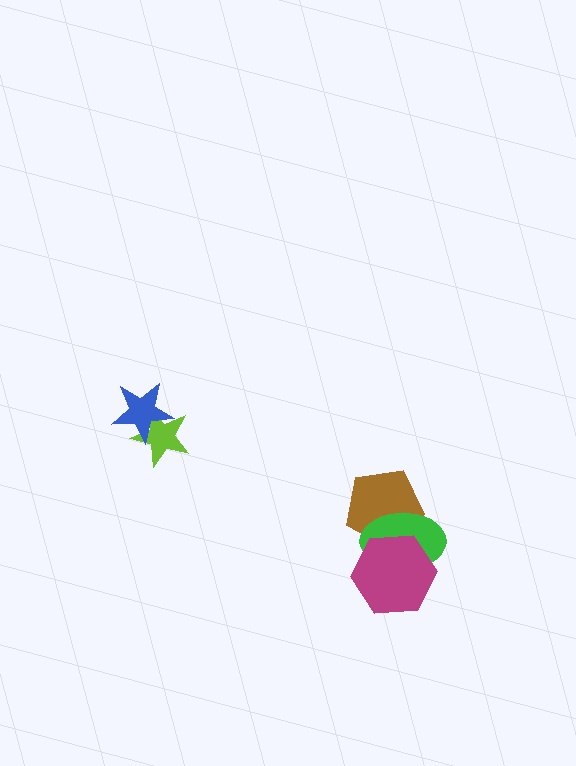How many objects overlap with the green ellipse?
2 objects overlap with the green ellipse.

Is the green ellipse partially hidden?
Yes, it is partially covered by another shape.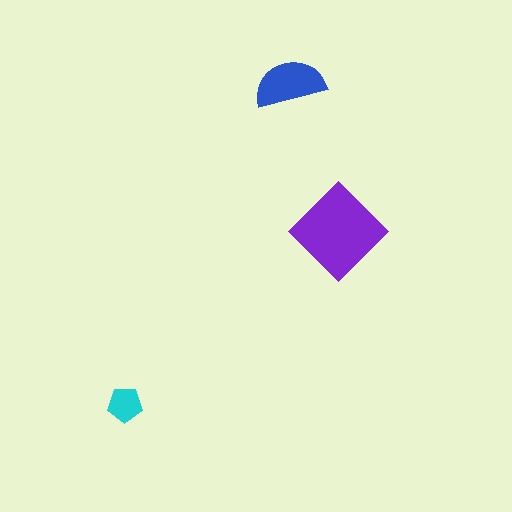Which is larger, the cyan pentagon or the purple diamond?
The purple diamond.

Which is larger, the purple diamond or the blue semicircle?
The purple diamond.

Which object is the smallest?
The cyan pentagon.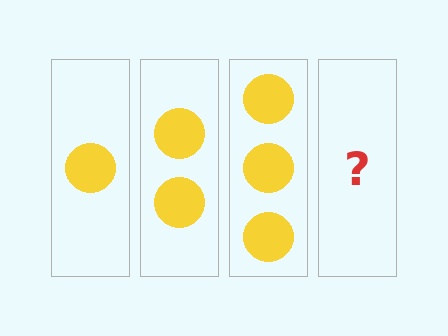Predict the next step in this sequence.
The next step is 4 circles.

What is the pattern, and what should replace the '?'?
The pattern is that each step adds one more circle. The '?' should be 4 circles.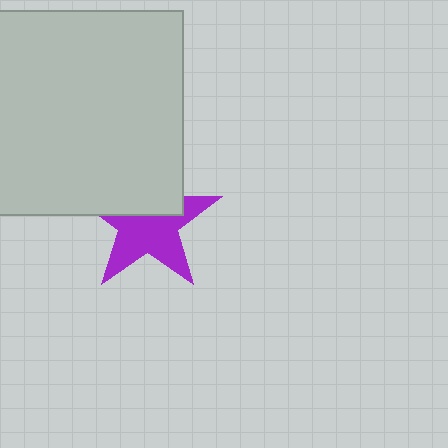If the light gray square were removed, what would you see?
You would see the complete purple star.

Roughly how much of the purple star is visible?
About half of it is visible (roughly 60%).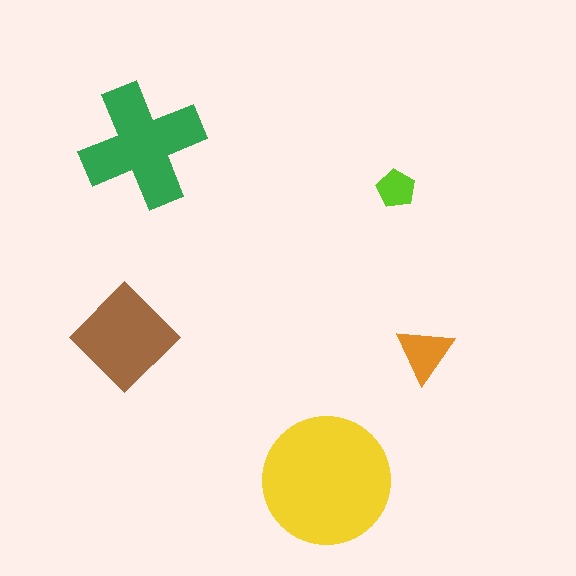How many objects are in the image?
There are 5 objects in the image.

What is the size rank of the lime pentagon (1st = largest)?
5th.